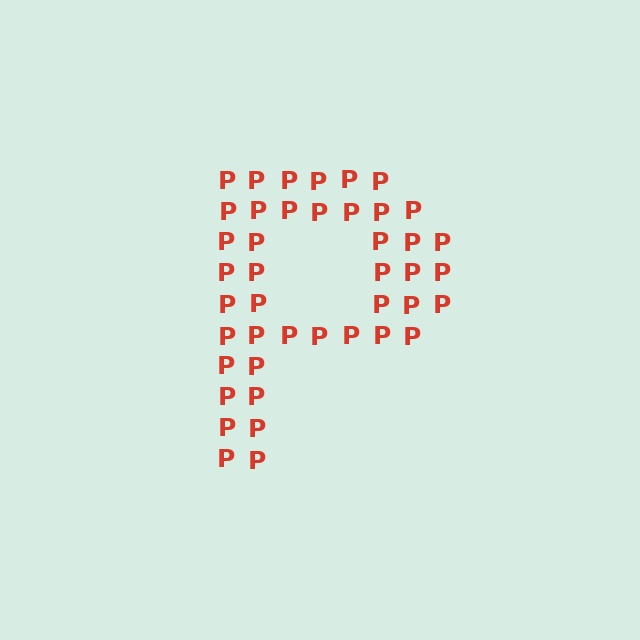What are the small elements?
The small elements are letter P's.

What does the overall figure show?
The overall figure shows the letter P.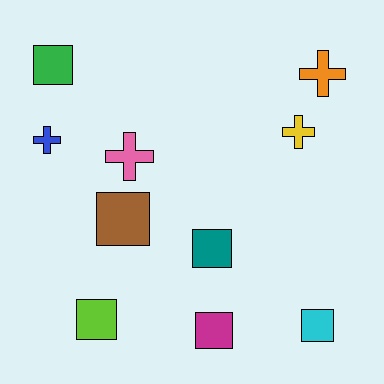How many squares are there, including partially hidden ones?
There are 6 squares.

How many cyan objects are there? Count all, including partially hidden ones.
There is 1 cyan object.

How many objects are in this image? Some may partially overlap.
There are 10 objects.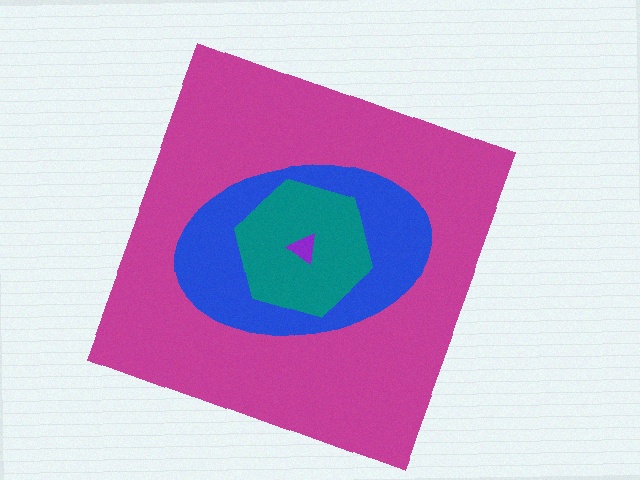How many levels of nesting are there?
4.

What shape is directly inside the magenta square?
The blue ellipse.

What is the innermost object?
The purple triangle.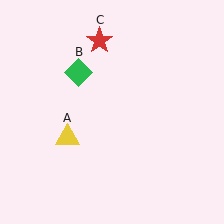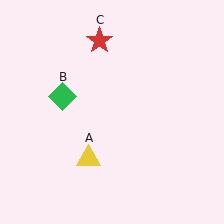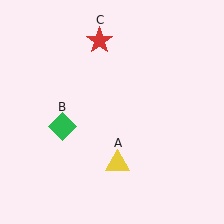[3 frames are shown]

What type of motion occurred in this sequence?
The yellow triangle (object A), green diamond (object B) rotated counterclockwise around the center of the scene.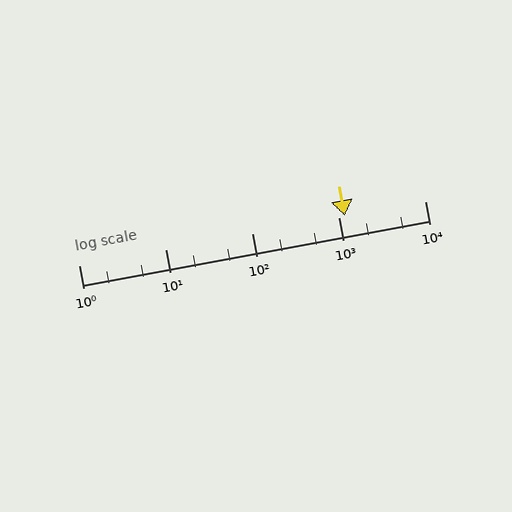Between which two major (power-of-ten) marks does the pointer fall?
The pointer is between 1000 and 10000.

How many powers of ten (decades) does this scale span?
The scale spans 4 decades, from 1 to 10000.